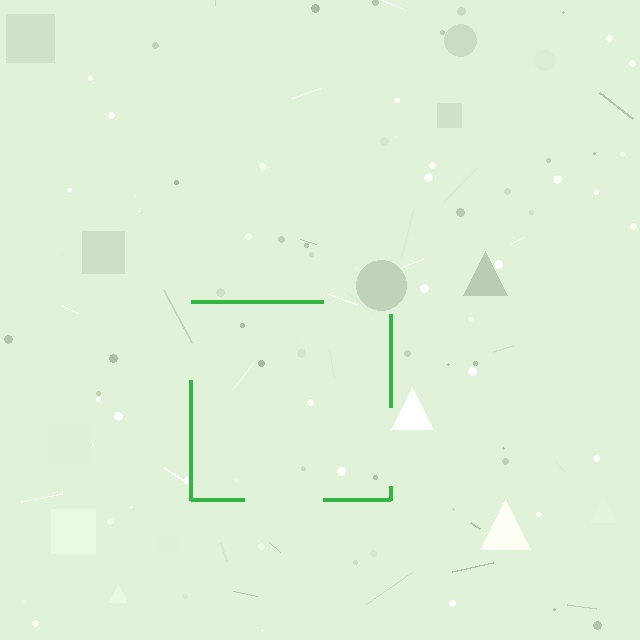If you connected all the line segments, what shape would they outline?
They would outline a square.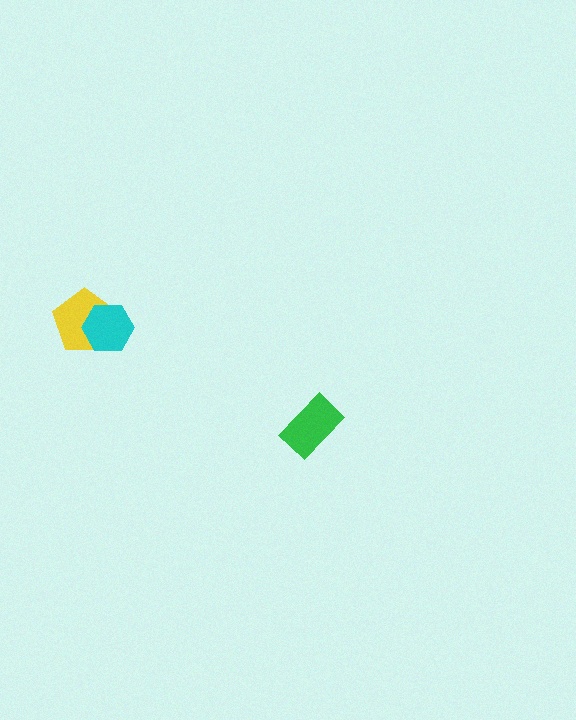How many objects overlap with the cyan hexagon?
1 object overlaps with the cyan hexagon.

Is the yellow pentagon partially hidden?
Yes, it is partially covered by another shape.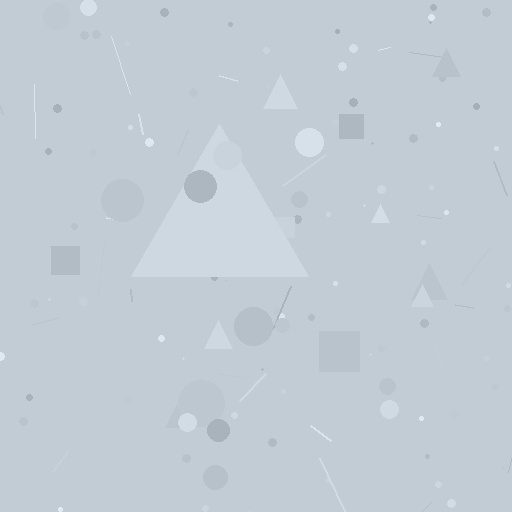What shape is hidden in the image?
A triangle is hidden in the image.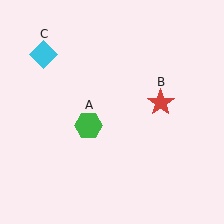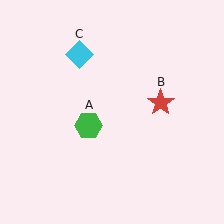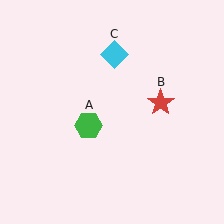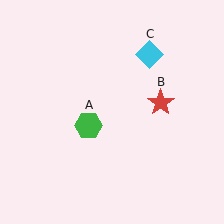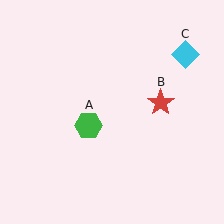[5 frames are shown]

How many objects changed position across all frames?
1 object changed position: cyan diamond (object C).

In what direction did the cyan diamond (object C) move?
The cyan diamond (object C) moved right.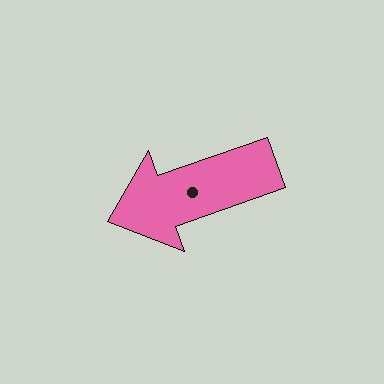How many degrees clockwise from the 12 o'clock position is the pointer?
Approximately 251 degrees.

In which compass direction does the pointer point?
West.